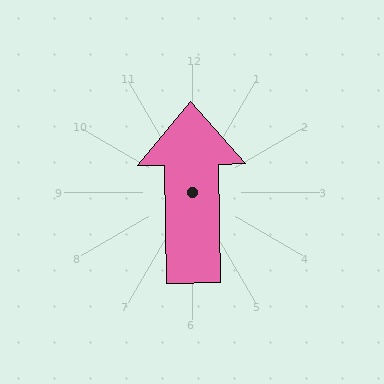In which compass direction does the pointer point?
North.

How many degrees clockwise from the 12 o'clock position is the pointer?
Approximately 359 degrees.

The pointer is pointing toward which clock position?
Roughly 12 o'clock.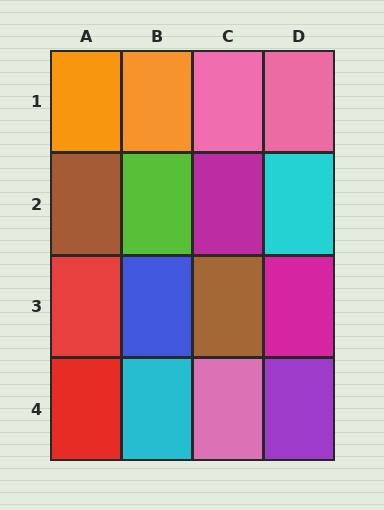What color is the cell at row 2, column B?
Lime.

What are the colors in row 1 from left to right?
Orange, orange, pink, pink.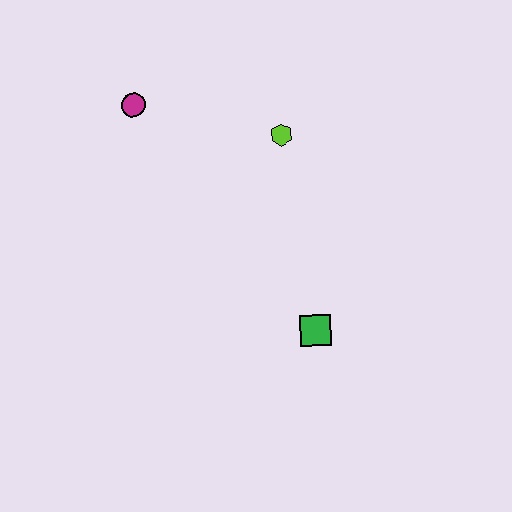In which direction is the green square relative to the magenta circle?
The green square is below the magenta circle.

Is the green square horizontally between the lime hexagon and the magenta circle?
No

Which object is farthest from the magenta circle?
The green square is farthest from the magenta circle.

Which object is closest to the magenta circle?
The lime hexagon is closest to the magenta circle.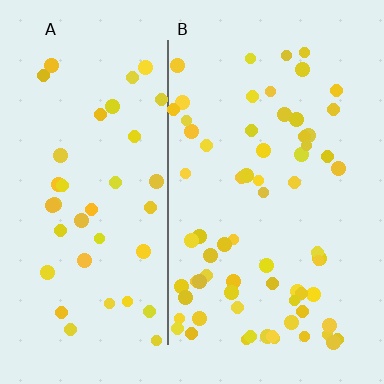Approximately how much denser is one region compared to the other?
Approximately 1.7× — region B over region A.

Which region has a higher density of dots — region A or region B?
B (the right).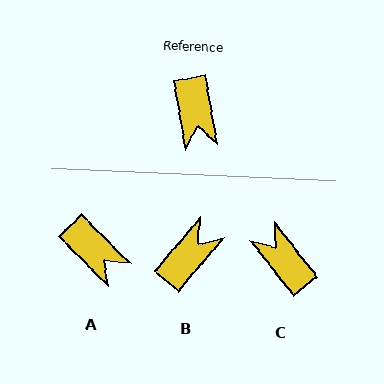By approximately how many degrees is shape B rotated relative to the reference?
Approximately 130 degrees counter-clockwise.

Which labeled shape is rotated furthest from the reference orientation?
C, about 152 degrees away.